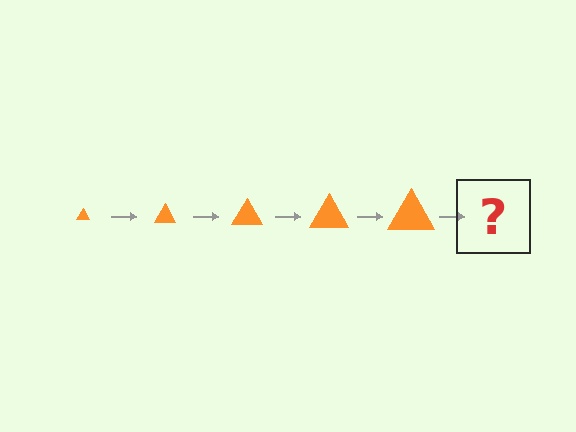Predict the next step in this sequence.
The next step is an orange triangle, larger than the previous one.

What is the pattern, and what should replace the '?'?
The pattern is that the triangle gets progressively larger each step. The '?' should be an orange triangle, larger than the previous one.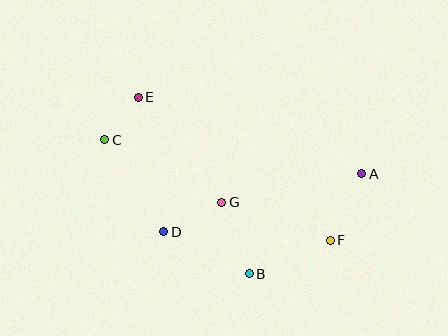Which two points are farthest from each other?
Points A and C are farthest from each other.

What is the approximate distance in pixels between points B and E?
The distance between B and E is approximately 208 pixels.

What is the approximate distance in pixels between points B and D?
The distance between B and D is approximately 95 pixels.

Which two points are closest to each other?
Points C and E are closest to each other.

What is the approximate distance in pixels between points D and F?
The distance between D and F is approximately 167 pixels.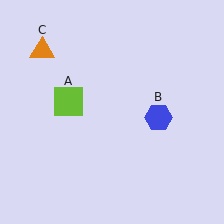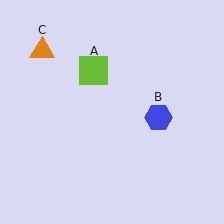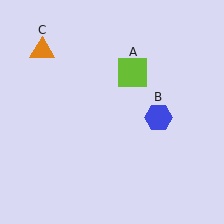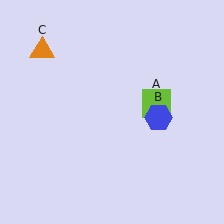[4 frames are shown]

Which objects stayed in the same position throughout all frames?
Blue hexagon (object B) and orange triangle (object C) remained stationary.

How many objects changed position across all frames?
1 object changed position: lime square (object A).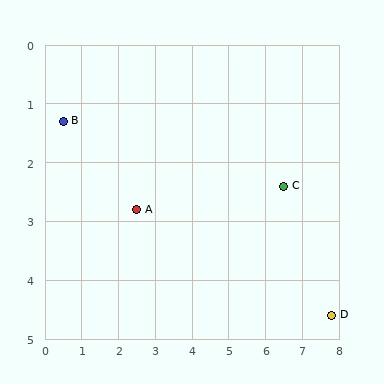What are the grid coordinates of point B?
Point B is at approximately (0.5, 1.3).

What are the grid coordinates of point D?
Point D is at approximately (7.8, 4.6).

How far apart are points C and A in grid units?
Points C and A are about 4.0 grid units apart.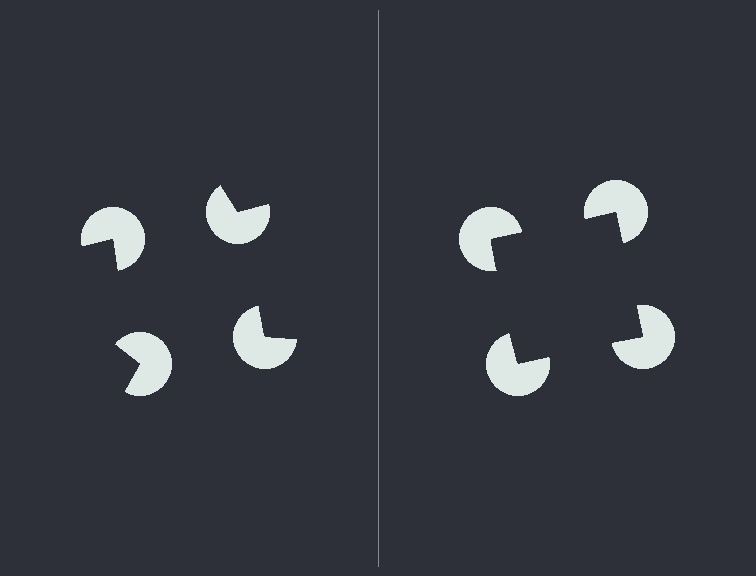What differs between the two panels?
The pac-man discs are positioned identically on both sides; only the wedge orientations differ. On the right they align to a square; on the left they are misaligned.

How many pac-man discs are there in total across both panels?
8 — 4 on each side.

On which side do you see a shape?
An illusory square appears on the right side. On the left side the wedge cuts are rotated, so no coherent shape forms.